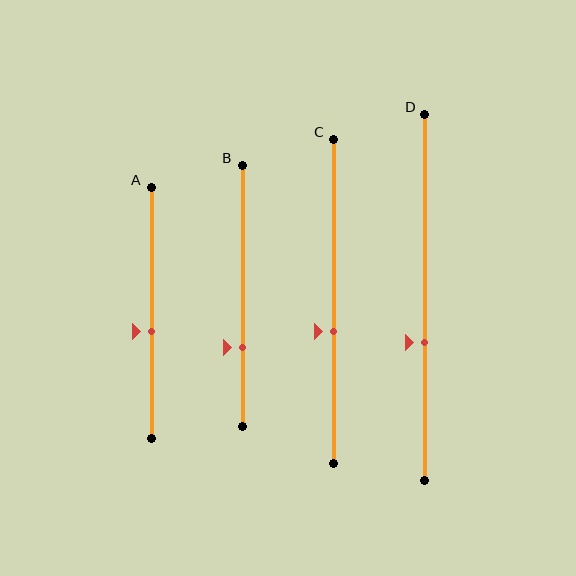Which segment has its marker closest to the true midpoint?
Segment A has its marker closest to the true midpoint.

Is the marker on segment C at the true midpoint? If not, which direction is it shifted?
No, the marker on segment C is shifted downward by about 9% of the segment length.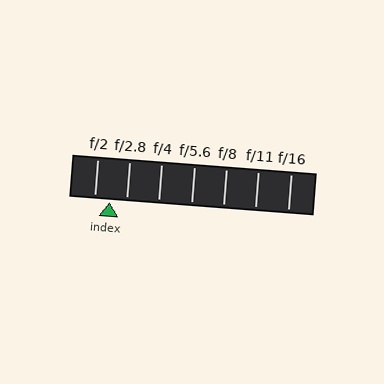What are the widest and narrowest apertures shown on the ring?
The widest aperture shown is f/2 and the narrowest is f/16.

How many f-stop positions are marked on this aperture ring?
There are 7 f-stop positions marked.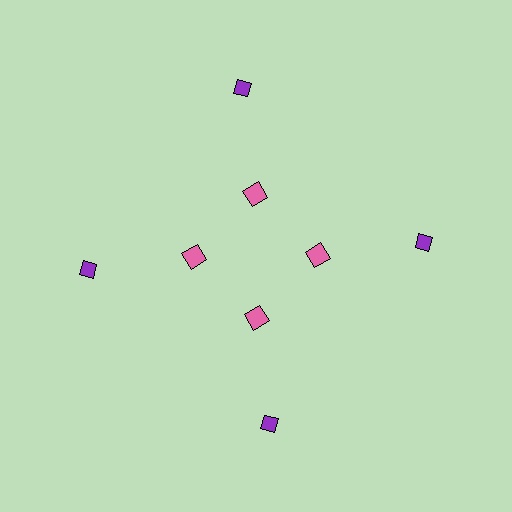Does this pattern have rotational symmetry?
Yes, this pattern has 4-fold rotational symmetry. It looks the same after rotating 90 degrees around the center.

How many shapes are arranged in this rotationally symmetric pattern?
There are 8 shapes, arranged in 4 groups of 2.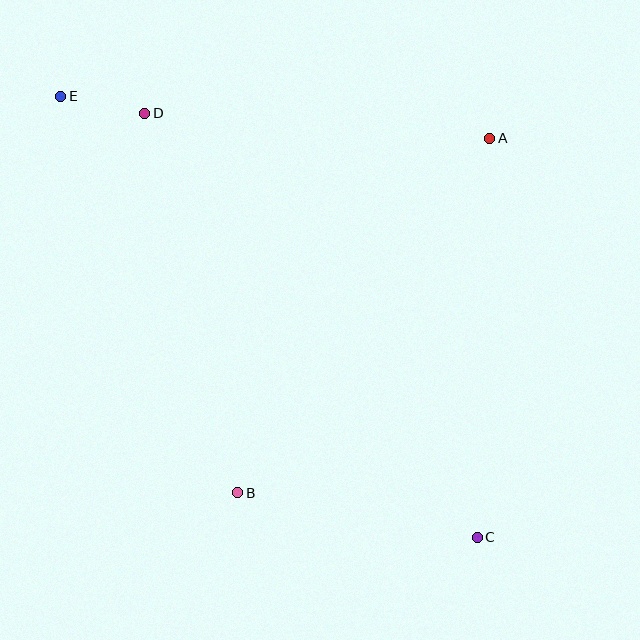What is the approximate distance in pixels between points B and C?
The distance between B and C is approximately 243 pixels.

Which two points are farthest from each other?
Points C and E are farthest from each other.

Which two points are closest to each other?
Points D and E are closest to each other.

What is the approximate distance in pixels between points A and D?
The distance between A and D is approximately 346 pixels.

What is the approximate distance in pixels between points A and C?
The distance between A and C is approximately 399 pixels.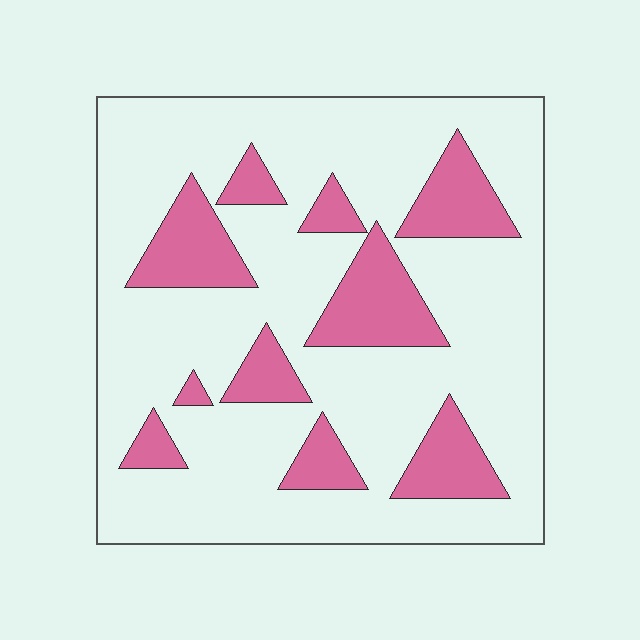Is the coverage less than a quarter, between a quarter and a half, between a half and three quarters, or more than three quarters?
Less than a quarter.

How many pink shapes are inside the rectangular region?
10.